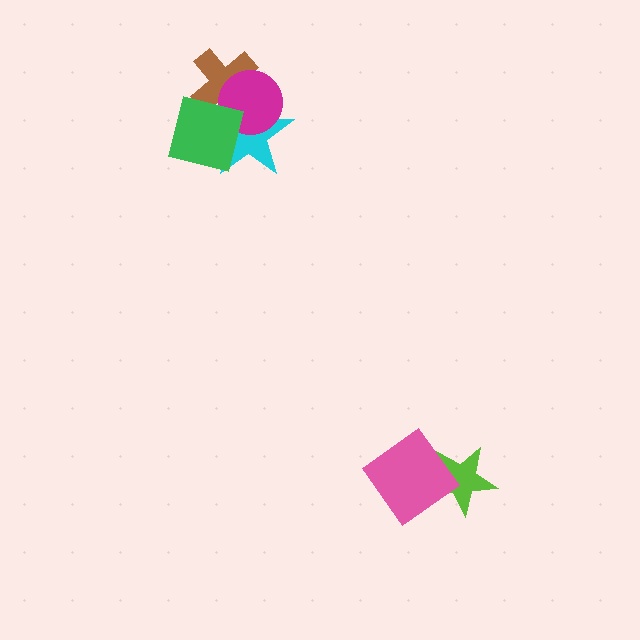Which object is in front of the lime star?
The pink diamond is in front of the lime star.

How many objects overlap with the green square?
3 objects overlap with the green square.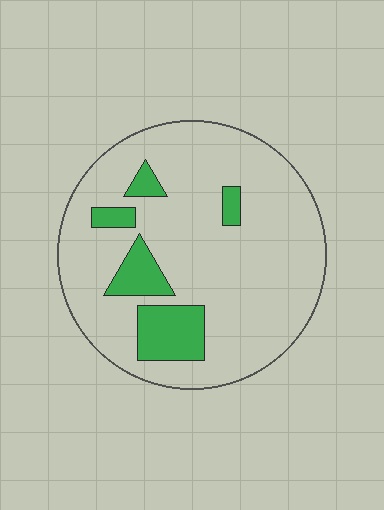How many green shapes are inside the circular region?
5.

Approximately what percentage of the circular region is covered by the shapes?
Approximately 15%.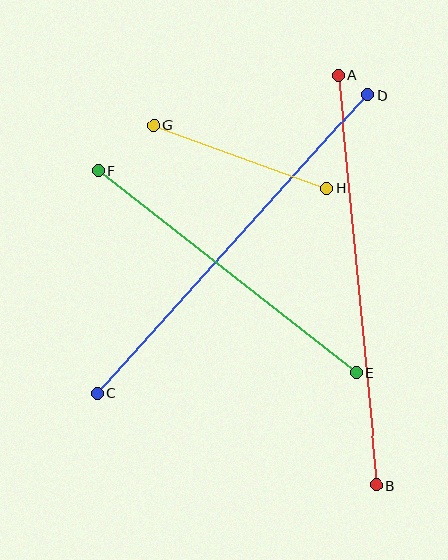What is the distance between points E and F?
The distance is approximately 328 pixels.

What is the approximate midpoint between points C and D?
The midpoint is at approximately (232, 244) pixels.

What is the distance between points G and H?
The distance is approximately 185 pixels.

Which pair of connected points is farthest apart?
Points A and B are farthest apart.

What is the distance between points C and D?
The distance is approximately 402 pixels.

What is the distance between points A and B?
The distance is approximately 411 pixels.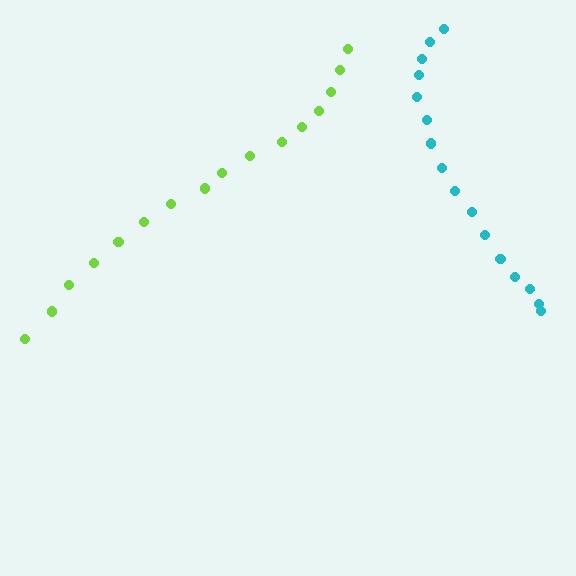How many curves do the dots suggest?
There are 2 distinct paths.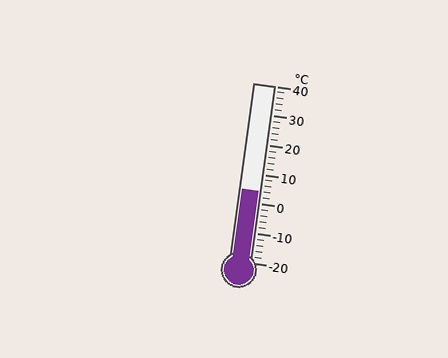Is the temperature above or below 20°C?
The temperature is below 20°C.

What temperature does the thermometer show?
The thermometer shows approximately 4°C.